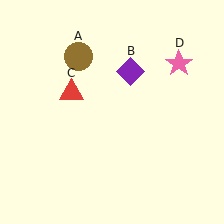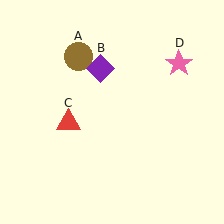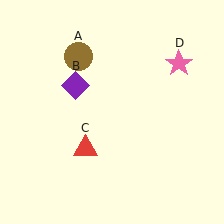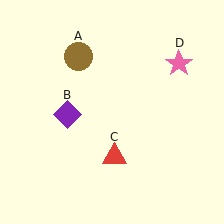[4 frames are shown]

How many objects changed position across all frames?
2 objects changed position: purple diamond (object B), red triangle (object C).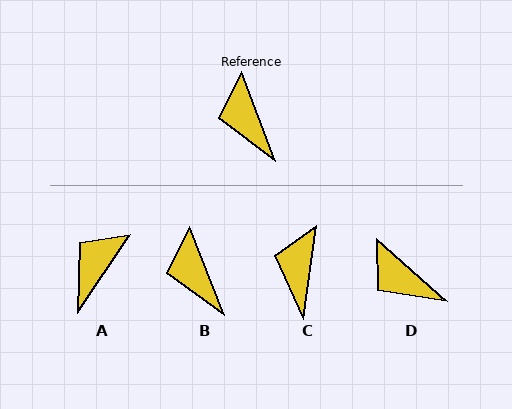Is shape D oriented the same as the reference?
No, it is off by about 28 degrees.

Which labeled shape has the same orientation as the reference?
B.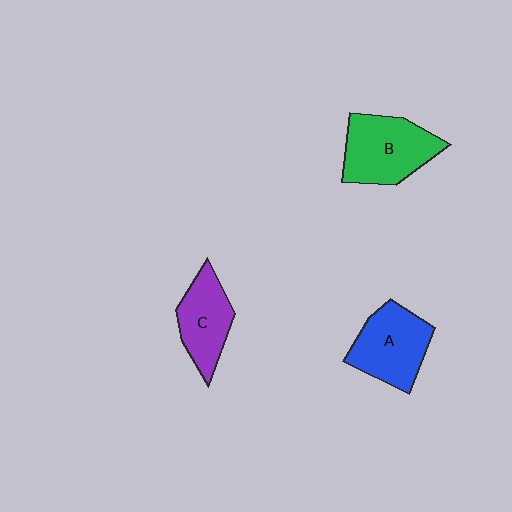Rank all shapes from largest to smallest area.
From largest to smallest: B (green), A (blue), C (purple).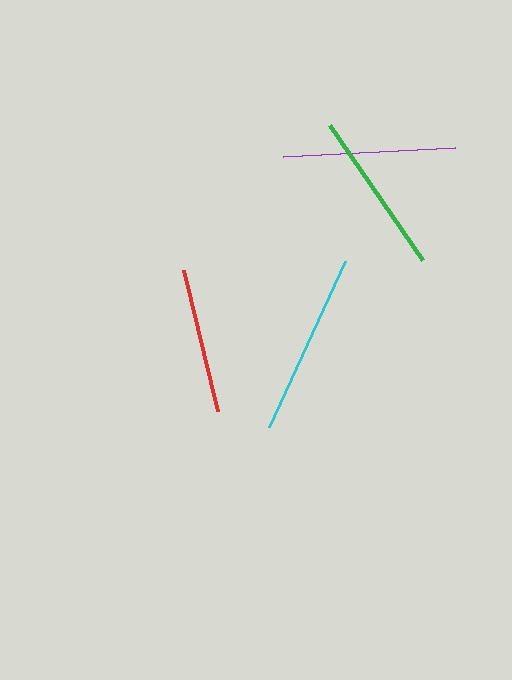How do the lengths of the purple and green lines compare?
The purple and green lines are approximately the same length.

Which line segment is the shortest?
The red line is the shortest at approximately 146 pixels.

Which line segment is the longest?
The cyan line is the longest at approximately 183 pixels.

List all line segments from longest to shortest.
From longest to shortest: cyan, purple, green, red.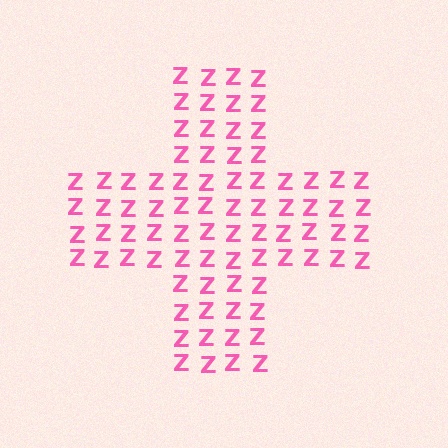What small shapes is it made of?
It is made of small letter Z's.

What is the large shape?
The large shape is a cross.